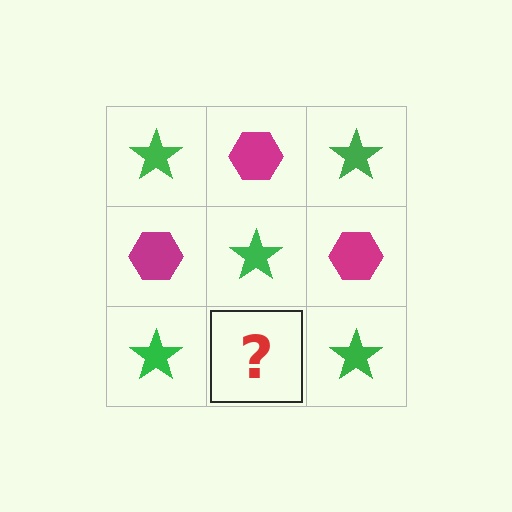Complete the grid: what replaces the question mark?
The question mark should be replaced with a magenta hexagon.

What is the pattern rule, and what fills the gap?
The rule is that it alternates green star and magenta hexagon in a checkerboard pattern. The gap should be filled with a magenta hexagon.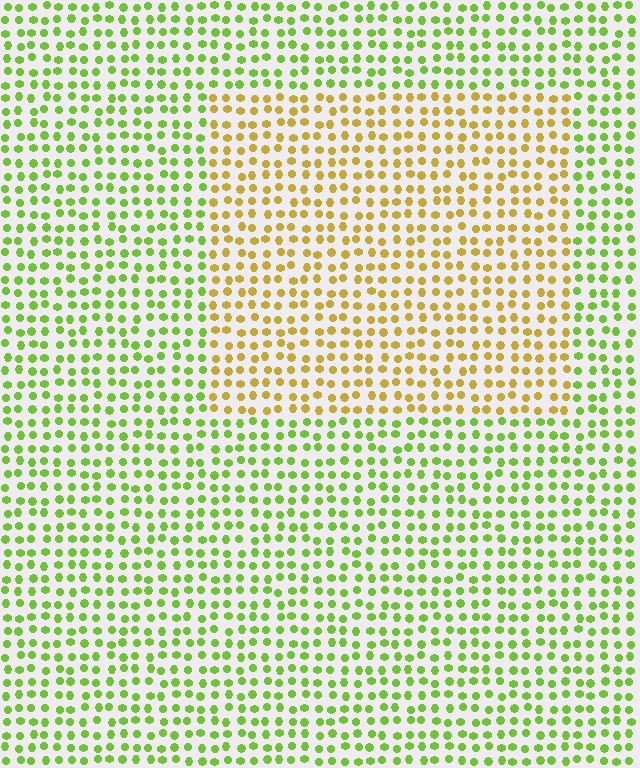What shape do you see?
I see a rectangle.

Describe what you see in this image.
The image is filled with small lime elements in a uniform arrangement. A rectangle-shaped region is visible where the elements are tinted to a slightly different hue, forming a subtle color boundary.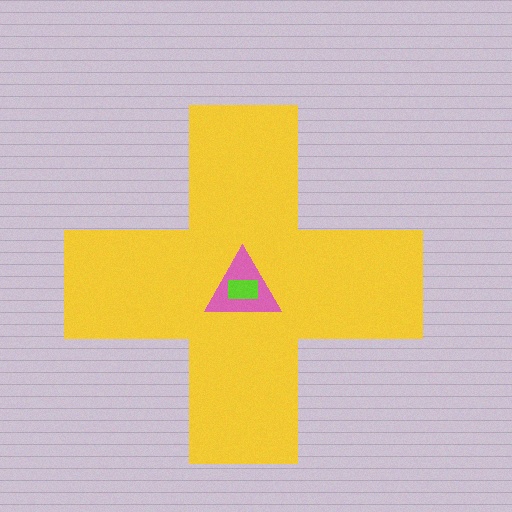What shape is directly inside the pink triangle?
The lime rectangle.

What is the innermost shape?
The lime rectangle.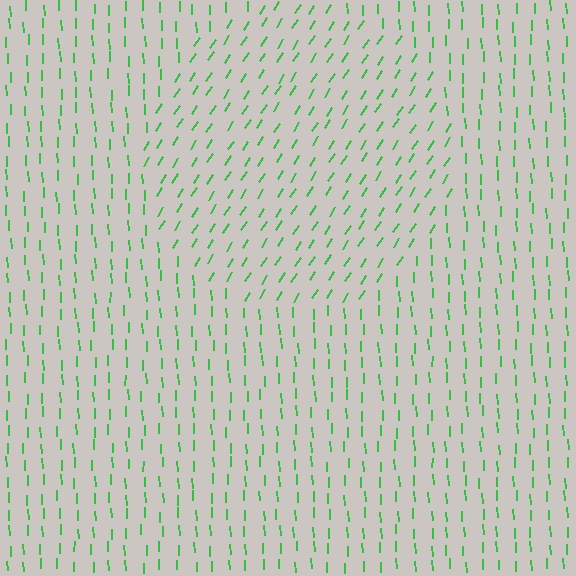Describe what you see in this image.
The image is filled with small green line segments. A circle region in the image has lines oriented differently from the surrounding lines, creating a visible texture boundary.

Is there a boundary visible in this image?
Yes, there is a texture boundary formed by a change in line orientation.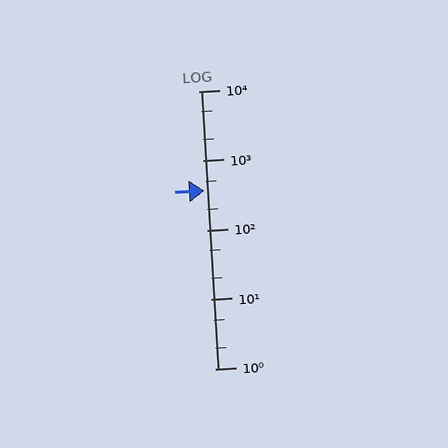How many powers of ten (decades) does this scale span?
The scale spans 4 decades, from 1 to 10000.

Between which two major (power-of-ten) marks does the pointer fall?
The pointer is between 100 and 1000.